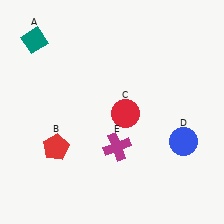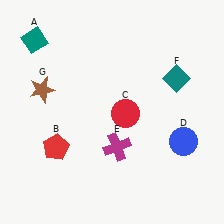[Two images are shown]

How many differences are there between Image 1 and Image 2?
There are 2 differences between the two images.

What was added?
A teal diamond (F), a brown star (G) were added in Image 2.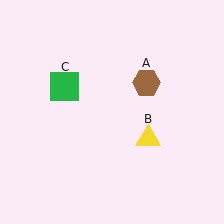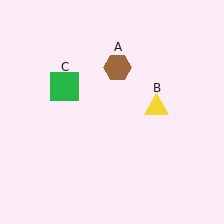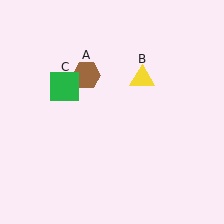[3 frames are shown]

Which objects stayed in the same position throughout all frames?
Green square (object C) remained stationary.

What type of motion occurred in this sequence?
The brown hexagon (object A), yellow triangle (object B) rotated counterclockwise around the center of the scene.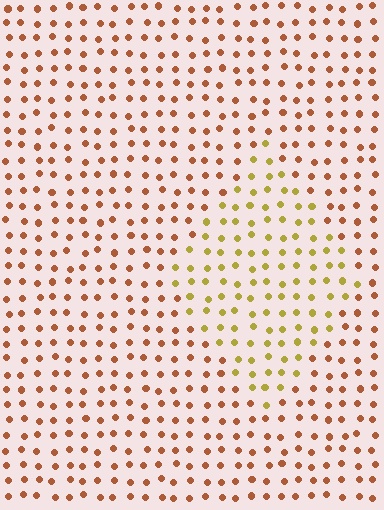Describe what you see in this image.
The image is filled with small brown elements in a uniform arrangement. A diamond-shaped region is visible where the elements are tinted to a slightly different hue, forming a subtle color boundary.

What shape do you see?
I see a diamond.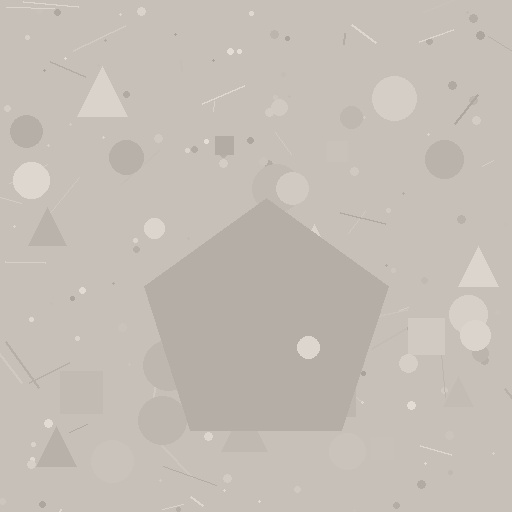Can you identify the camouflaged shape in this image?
The camouflaged shape is a pentagon.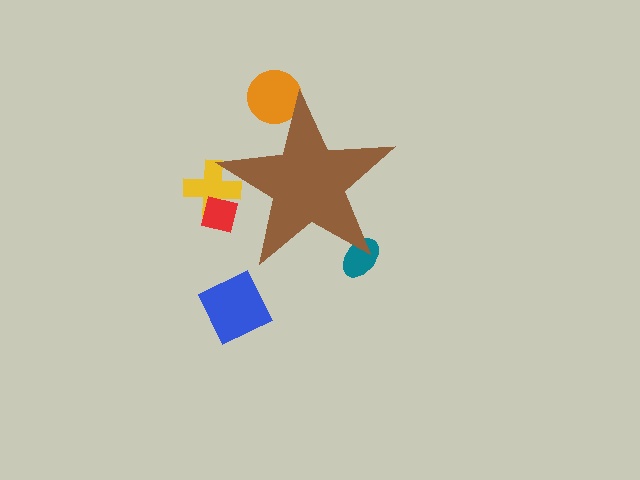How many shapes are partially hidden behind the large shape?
4 shapes are partially hidden.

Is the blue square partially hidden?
No, the blue square is fully visible.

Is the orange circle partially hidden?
Yes, the orange circle is partially hidden behind the brown star.